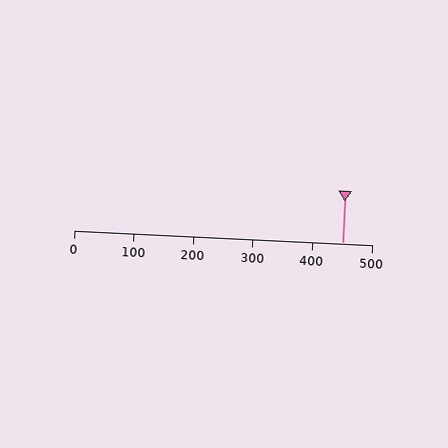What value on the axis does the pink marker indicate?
The marker indicates approximately 450.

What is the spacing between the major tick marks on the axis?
The major ticks are spaced 100 apart.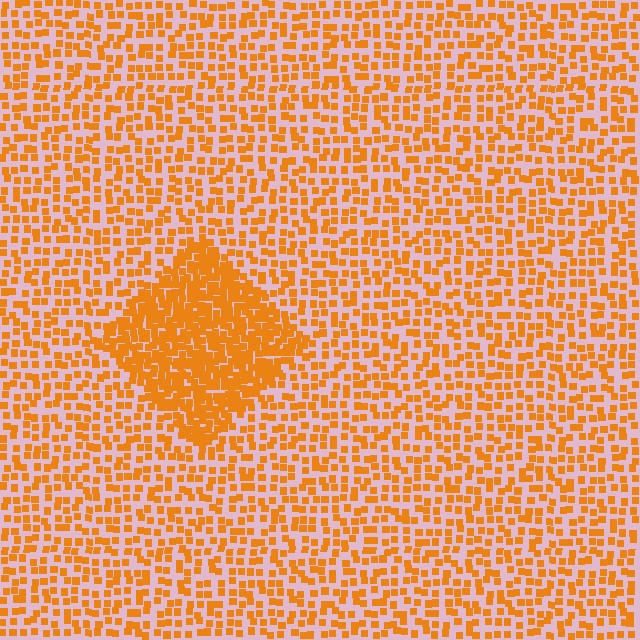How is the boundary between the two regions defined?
The boundary is defined by a change in element density (approximately 2.2x ratio). All elements are the same color, size, and shape.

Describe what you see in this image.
The image contains small orange elements arranged at two different densities. A diamond-shaped region is visible where the elements are more densely packed than the surrounding area.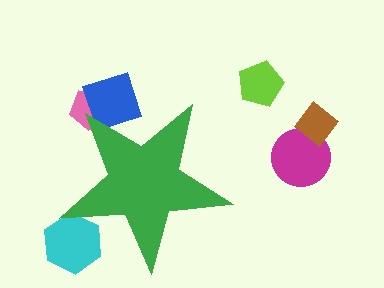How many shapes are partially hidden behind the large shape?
3 shapes are partially hidden.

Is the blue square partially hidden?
Yes, the blue square is partially hidden behind the green star.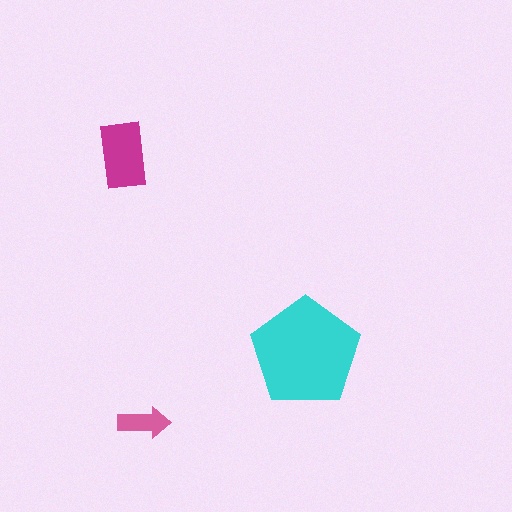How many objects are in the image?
There are 3 objects in the image.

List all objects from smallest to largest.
The pink arrow, the magenta rectangle, the cyan pentagon.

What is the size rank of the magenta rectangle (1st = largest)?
2nd.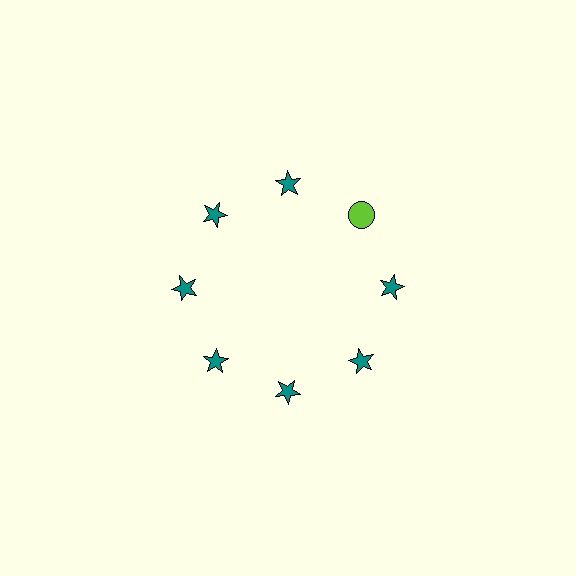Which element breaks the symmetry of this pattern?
The lime circle at roughly the 2 o'clock position breaks the symmetry. All other shapes are teal stars.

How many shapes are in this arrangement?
There are 8 shapes arranged in a ring pattern.